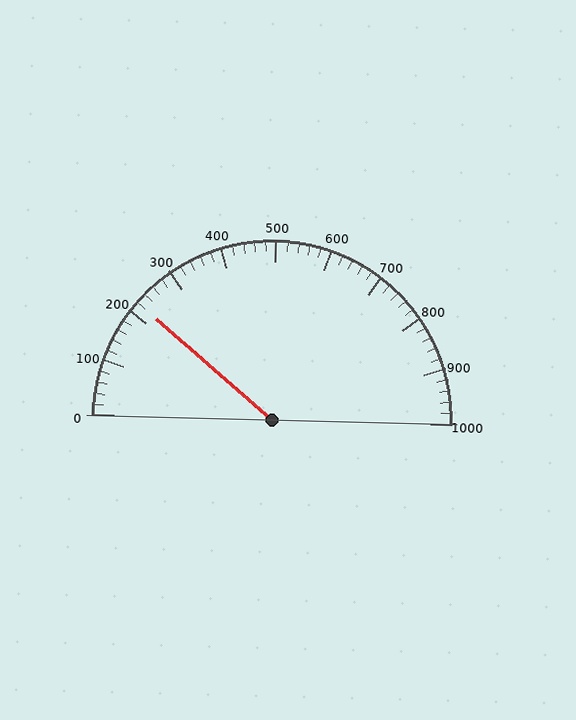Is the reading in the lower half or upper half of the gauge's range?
The reading is in the lower half of the range (0 to 1000).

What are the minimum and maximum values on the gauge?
The gauge ranges from 0 to 1000.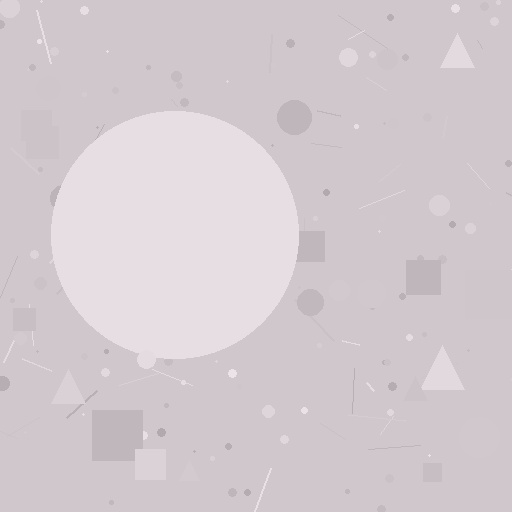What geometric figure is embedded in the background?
A circle is embedded in the background.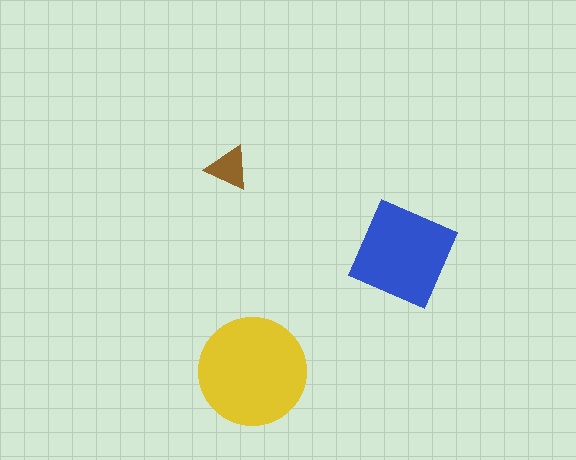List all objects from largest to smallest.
The yellow circle, the blue square, the brown triangle.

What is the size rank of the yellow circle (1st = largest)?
1st.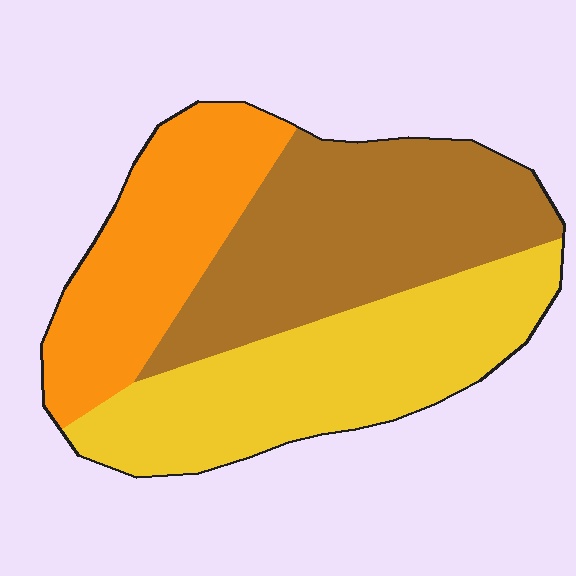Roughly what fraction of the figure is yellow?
Yellow covers 37% of the figure.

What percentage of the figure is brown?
Brown covers roughly 35% of the figure.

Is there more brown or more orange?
Brown.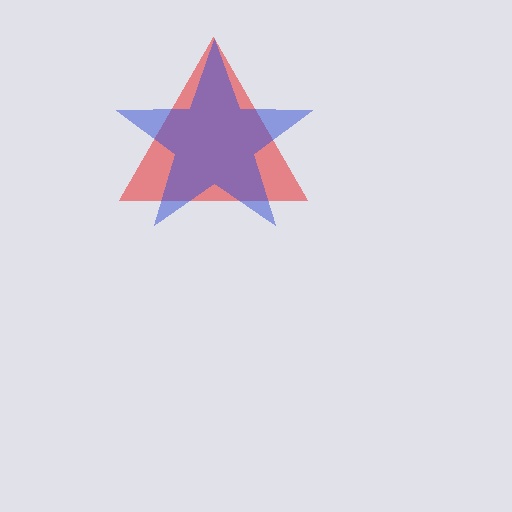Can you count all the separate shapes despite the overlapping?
Yes, there are 2 separate shapes.